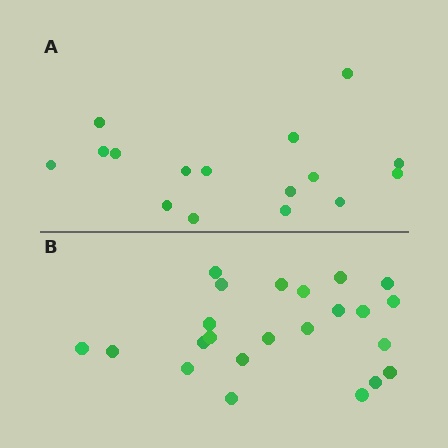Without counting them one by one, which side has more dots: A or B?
Region B (the bottom region) has more dots.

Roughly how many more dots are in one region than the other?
Region B has roughly 8 or so more dots than region A.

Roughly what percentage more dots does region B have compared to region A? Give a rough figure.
About 45% more.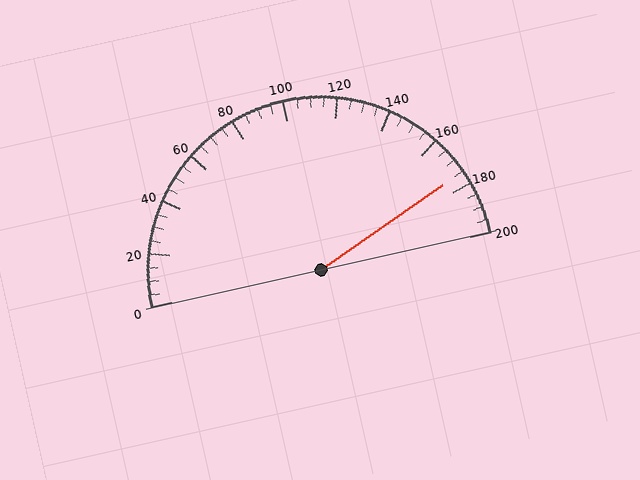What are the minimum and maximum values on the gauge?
The gauge ranges from 0 to 200.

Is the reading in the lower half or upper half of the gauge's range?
The reading is in the upper half of the range (0 to 200).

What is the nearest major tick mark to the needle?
The nearest major tick mark is 180.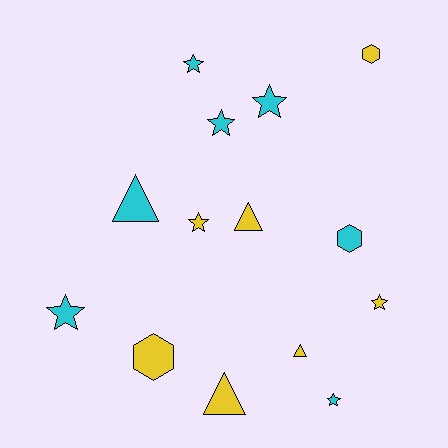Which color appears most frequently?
Cyan, with 7 objects.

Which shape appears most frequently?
Star, with 7 objects.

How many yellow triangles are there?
There are 3 yellow triangles.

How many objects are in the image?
There are 14 objects.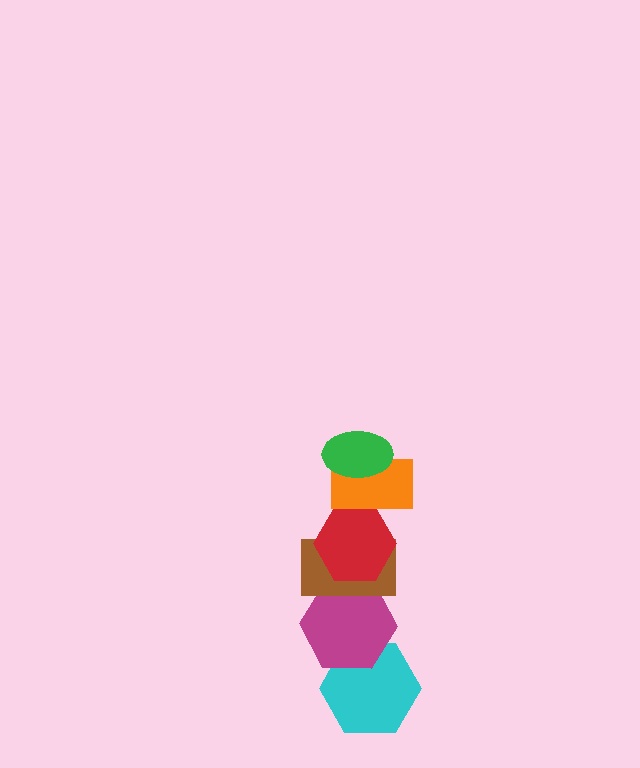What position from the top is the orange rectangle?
The orange rectangle is 2nd from the top.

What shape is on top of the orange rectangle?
The green ellipse is on top of the orange rectangle.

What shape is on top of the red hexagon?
The orange rectangle is on top of the red hexagon.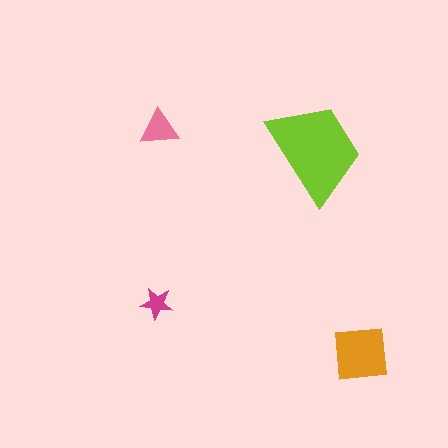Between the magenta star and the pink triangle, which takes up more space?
The pink triangle.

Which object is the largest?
The lime trapezoid.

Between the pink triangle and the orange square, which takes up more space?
The orange square.